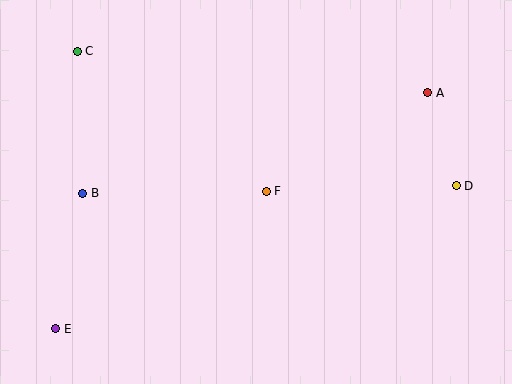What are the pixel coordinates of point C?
Point C is at (77, 51).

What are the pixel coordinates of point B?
Point B is at (83, 193).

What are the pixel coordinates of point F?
Point F is at (266, 191).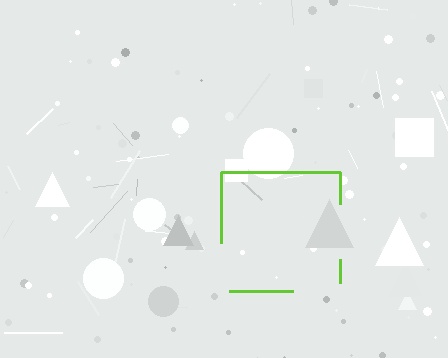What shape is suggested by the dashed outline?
The dashed outline suggests a square.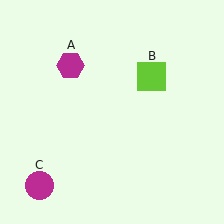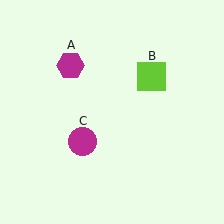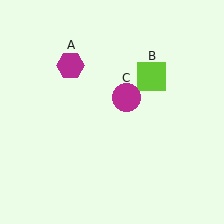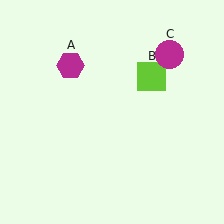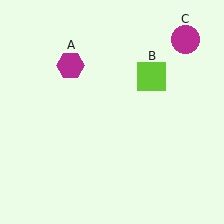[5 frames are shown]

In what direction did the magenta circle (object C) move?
The magenta circle (object C) moved up and to the right.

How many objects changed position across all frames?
1 object changed position: magenta circle (object C).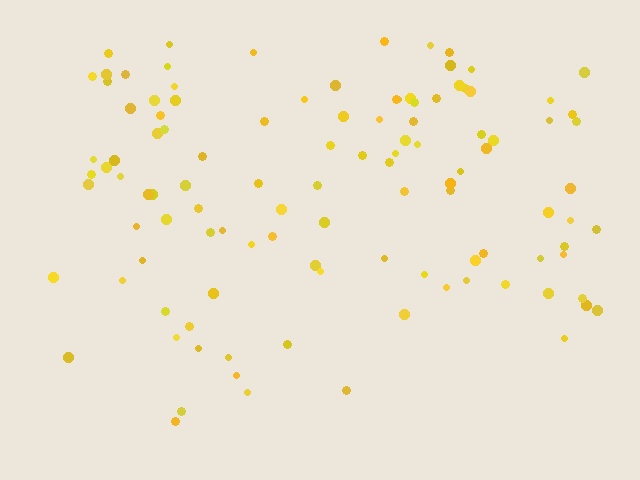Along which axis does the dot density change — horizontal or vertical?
Vertical.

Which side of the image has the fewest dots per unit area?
The bottom.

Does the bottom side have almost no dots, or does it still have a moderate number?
Still a moderate number, just noticeably fewer than the top.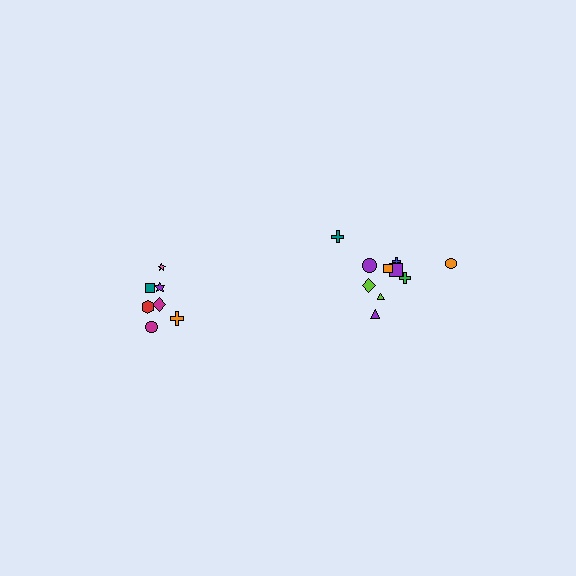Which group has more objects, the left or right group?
The right group.